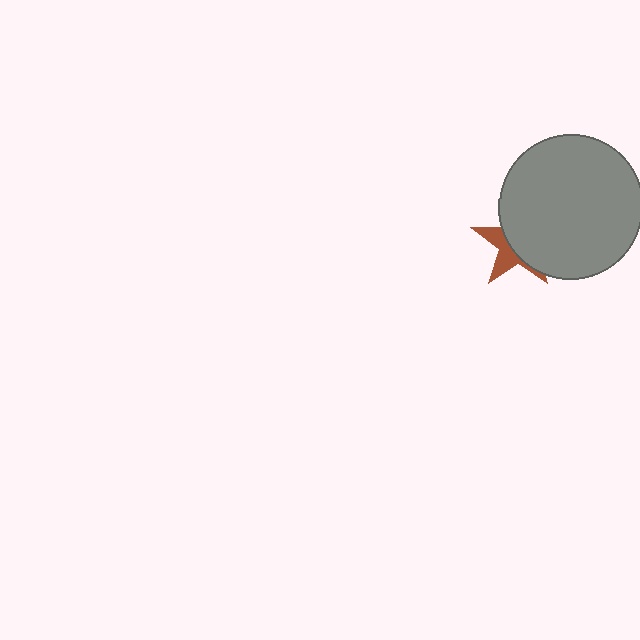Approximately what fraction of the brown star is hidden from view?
Roughly 62% of the brown star is hidden behind the gray circle.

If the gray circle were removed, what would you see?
You would see the complete brown star.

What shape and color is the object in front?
The object in front is a gray circle.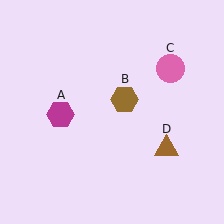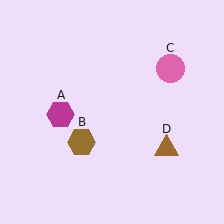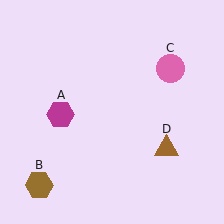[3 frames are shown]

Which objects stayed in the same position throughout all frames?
Magenta hexagon (object A) and pink circle (object C) and brown triangle (object D) remained stationary.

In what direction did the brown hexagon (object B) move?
The brown hexagon (object B) moved down and to the left.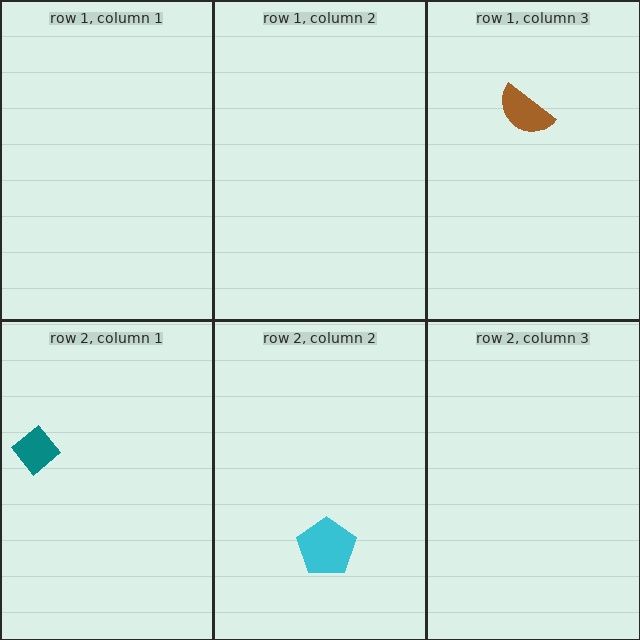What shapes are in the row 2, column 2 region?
The cyan pentagon.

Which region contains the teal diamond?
The row 2, column 1 region.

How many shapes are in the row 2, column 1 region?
1.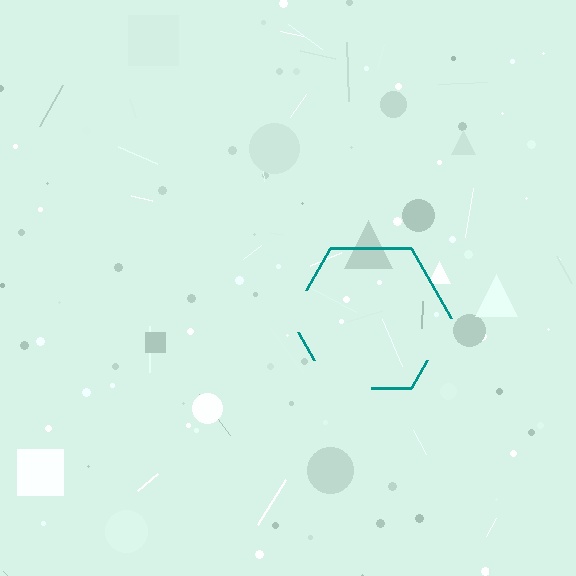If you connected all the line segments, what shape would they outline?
They would outline a hexagon.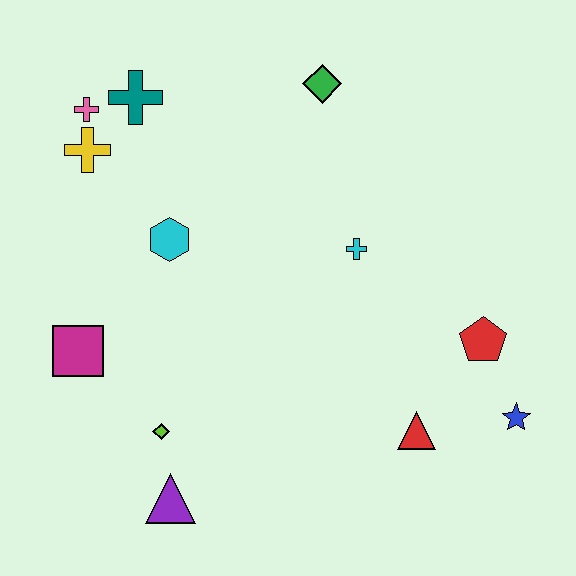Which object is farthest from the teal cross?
The blue star is farthest from the teal cross.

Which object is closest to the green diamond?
The cyan cross is closest to the green diamond.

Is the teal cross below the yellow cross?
No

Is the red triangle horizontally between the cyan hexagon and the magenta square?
No